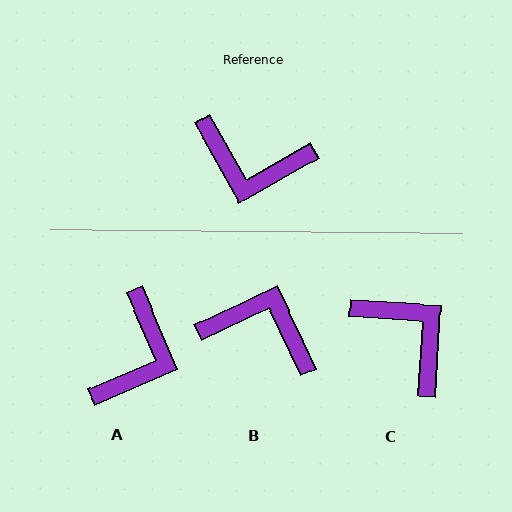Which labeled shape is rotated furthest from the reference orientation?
B, about 176 degrees away.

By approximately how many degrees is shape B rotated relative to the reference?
Approximately 176 degrees counter-clockwise.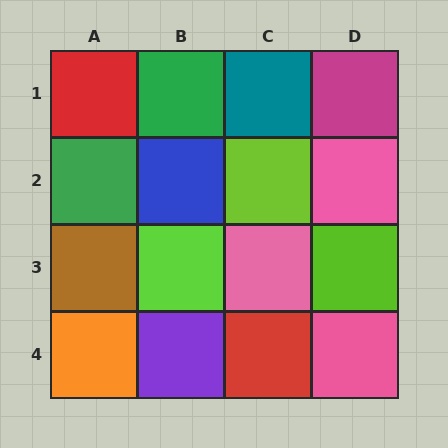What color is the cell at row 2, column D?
Pink.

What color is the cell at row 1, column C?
Teal.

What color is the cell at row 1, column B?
Green.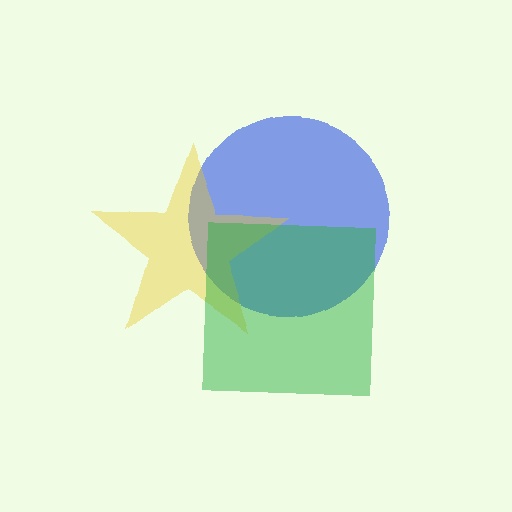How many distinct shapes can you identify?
There are 3 distinct shapes: a blue circle, a yellow star, a green square.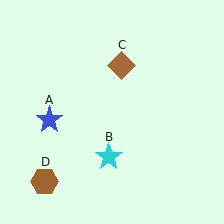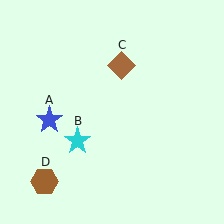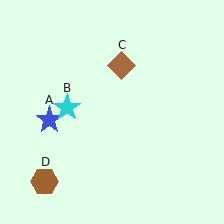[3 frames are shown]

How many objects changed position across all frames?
1 object changed position: cyan star (object B).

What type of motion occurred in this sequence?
The cyan star (object B) rotated clockwise around the center of the scene.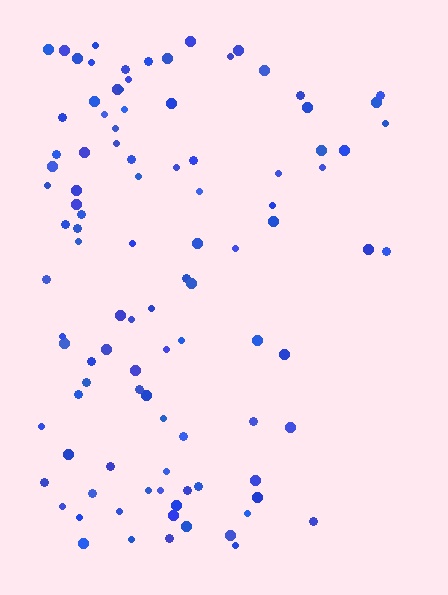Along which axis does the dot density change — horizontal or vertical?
Horizontal.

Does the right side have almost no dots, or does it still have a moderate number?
Still a moderate number, just noticeably fewer than the left.